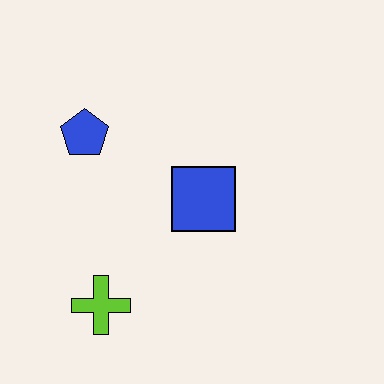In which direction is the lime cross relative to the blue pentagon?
The lime cross is below the blue pentagon.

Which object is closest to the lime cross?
The blue square is closest to the lime cross.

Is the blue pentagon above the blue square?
Yes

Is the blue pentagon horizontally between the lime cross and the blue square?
No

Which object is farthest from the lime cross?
The blue pentagon is farthest from the lime cross.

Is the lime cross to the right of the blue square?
No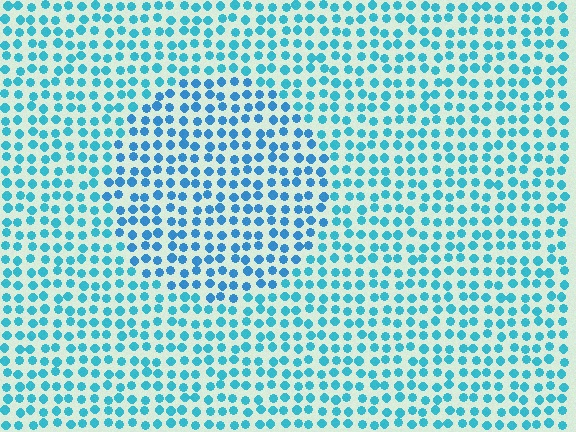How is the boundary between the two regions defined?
The boundary is defined purely by a slight shift in hue (about 18 degrees). Spacing, size, and orientation are identical on both sides.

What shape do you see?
I see a circle.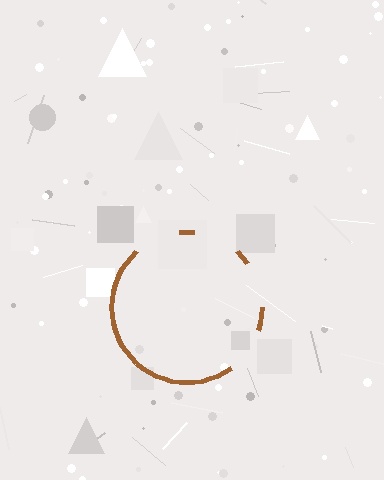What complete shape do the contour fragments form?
The contour fragments form a circle.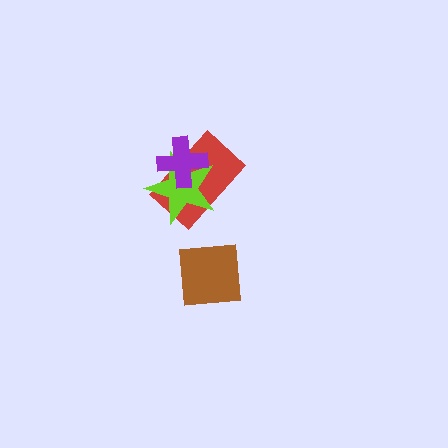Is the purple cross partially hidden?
No, no other shape covers it.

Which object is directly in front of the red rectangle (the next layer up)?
The lime star is directly in front of the red rectangle.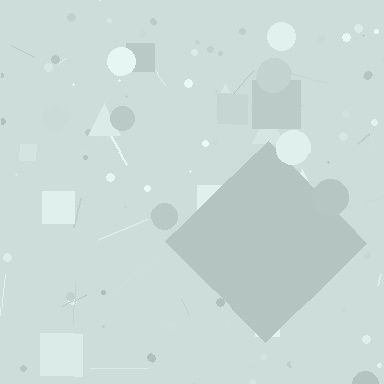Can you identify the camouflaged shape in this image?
The camouflaged shape is a diamond.